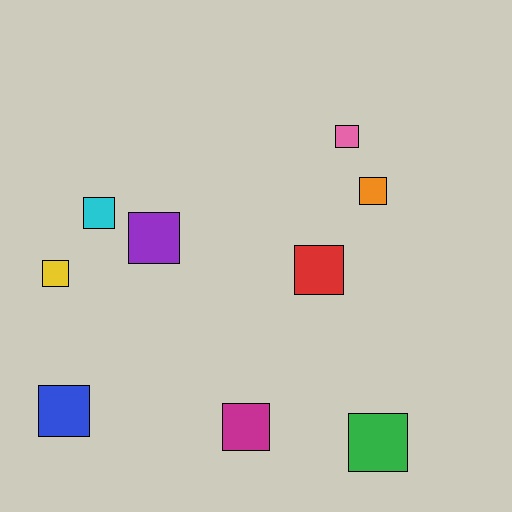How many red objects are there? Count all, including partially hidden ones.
There is 1 red object.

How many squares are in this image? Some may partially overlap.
There are 9 squares.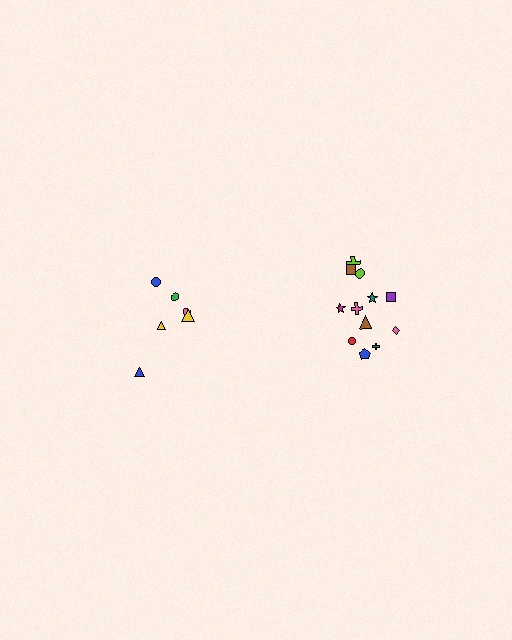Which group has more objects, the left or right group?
The right group.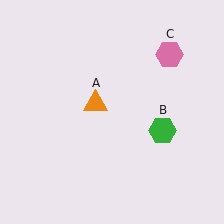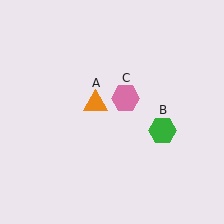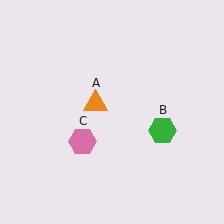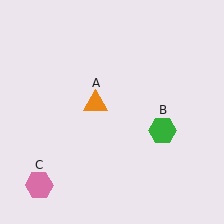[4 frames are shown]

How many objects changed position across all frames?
1 object changed position: pink hexagon (object C).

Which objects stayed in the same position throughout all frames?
Orange triangle (object A) and green hexagon (object B) remained stationary.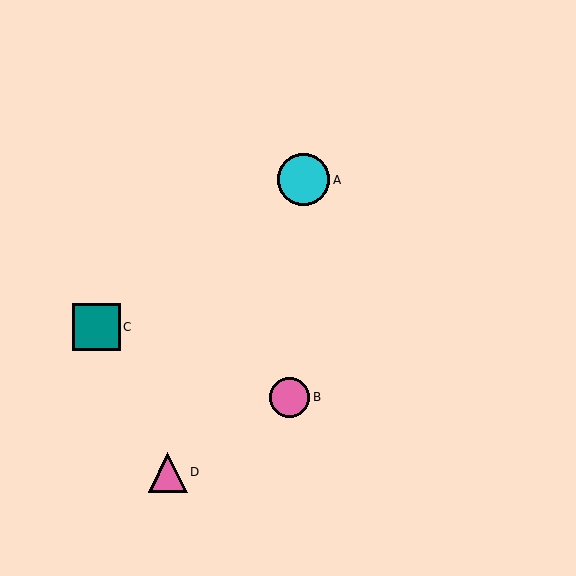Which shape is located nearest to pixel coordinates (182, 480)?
The pink triangle (labeled D) at (168, 473) is nearest to that location.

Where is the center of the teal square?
The center of the teal square is at (97, 327).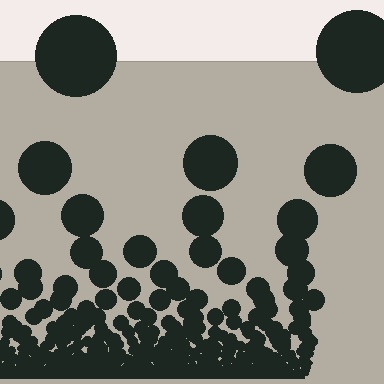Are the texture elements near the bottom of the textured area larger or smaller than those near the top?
Smaller. The gradient is inverted — elements near the bottom are smaller and denser.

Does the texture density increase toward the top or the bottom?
Density increases toward the bottom.